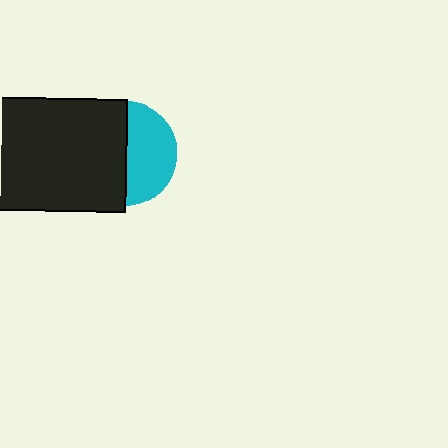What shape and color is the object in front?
The object in front is a black rectangle.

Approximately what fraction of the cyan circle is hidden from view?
Roughly 52% of the cyan circle is hidden behind the black rectangle.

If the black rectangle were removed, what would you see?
You would see the complete cyan circle.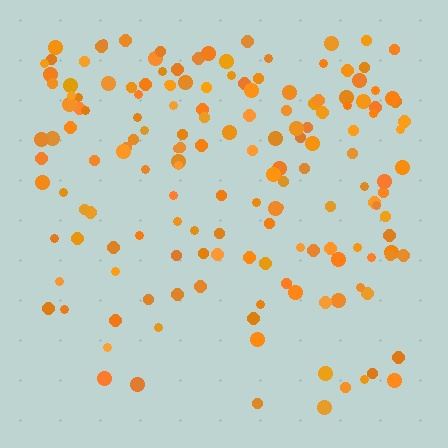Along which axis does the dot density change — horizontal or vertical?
Vertical.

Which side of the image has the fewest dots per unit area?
The bottom.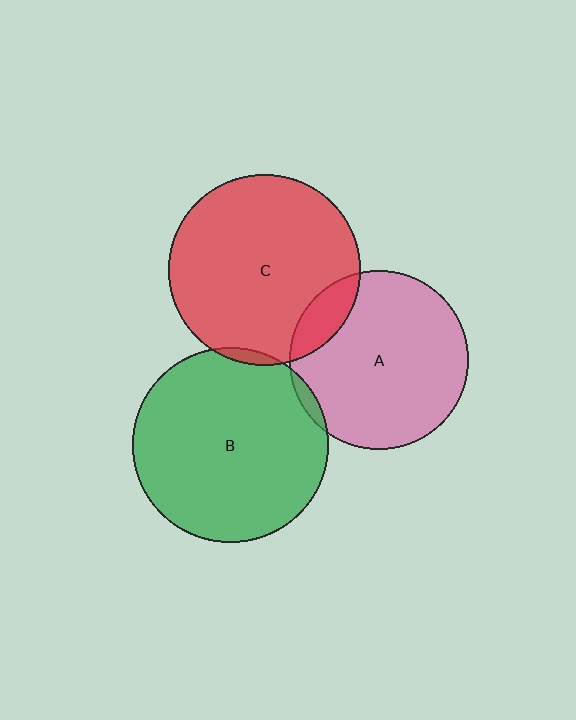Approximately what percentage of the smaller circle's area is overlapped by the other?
Approximately 10%.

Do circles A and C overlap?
Yes.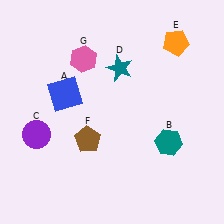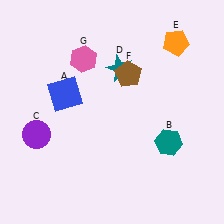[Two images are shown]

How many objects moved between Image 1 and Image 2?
1 object moved between the two images.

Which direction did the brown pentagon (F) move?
The brown pentagon (F) moved up.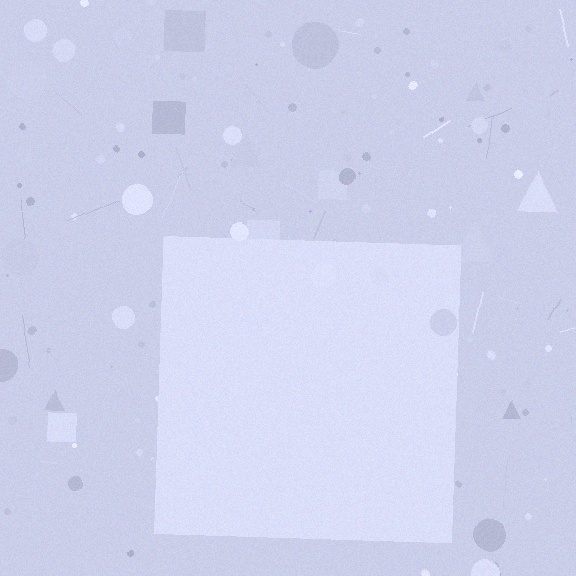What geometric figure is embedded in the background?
A square is embedded in the background.